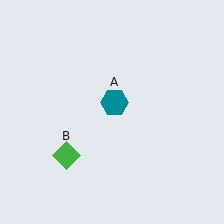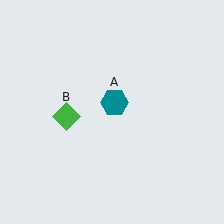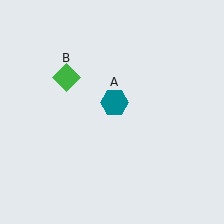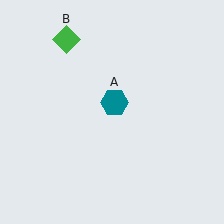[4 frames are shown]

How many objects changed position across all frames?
1 object changed position: green diamond (object B).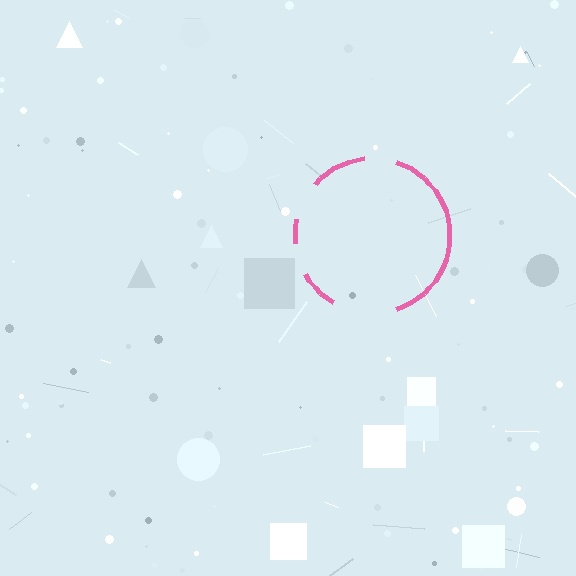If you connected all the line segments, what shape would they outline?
They would outline a circle.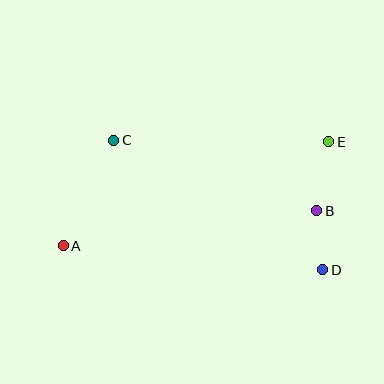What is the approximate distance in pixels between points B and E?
The distance between B and E is approximately 70 pixels.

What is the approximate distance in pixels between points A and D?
The distance between A and D is approximately 260 pixels.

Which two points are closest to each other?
Points B and D are closest to each other.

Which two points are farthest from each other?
Points A and E are farthest from each other.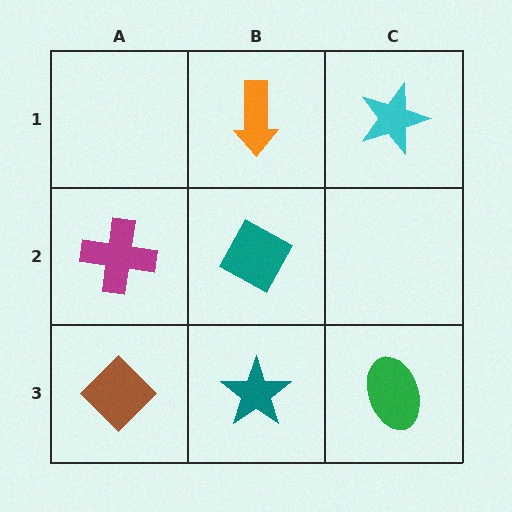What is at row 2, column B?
A teal diamond.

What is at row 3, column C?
A green ellipse.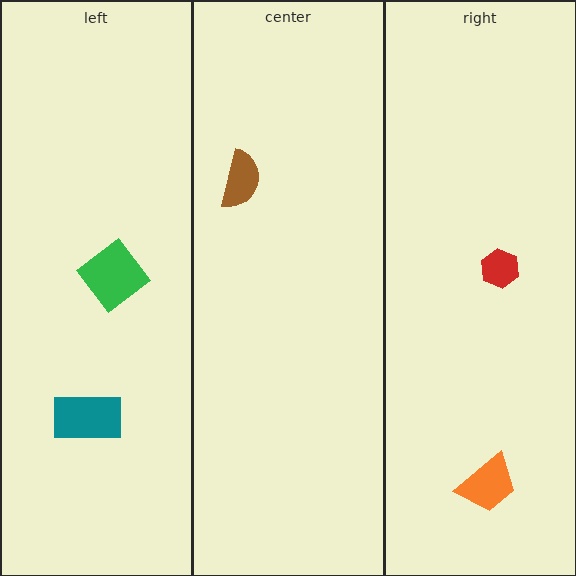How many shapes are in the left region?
2.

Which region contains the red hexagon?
The right region.